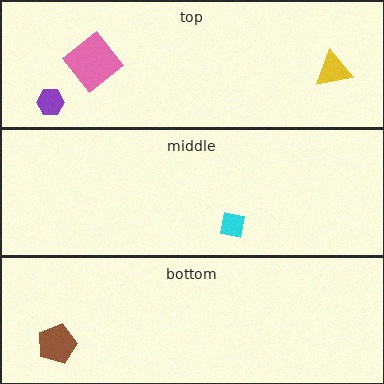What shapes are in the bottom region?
The brown pentagon.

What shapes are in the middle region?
The cyan square.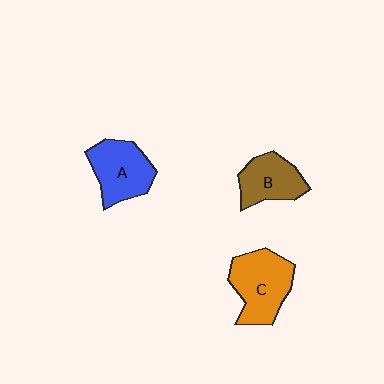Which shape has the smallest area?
Shape B (brown).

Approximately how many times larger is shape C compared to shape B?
Approximately 1.4 times.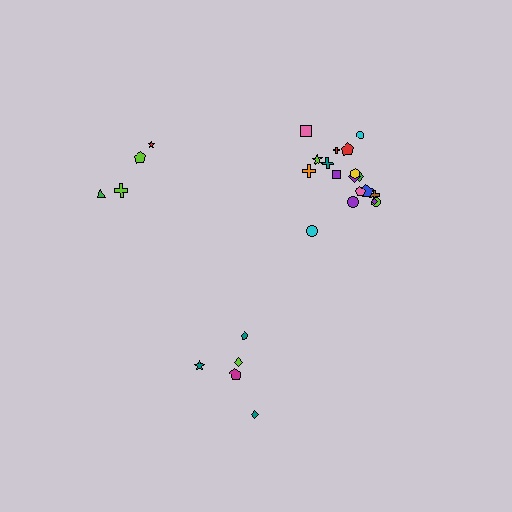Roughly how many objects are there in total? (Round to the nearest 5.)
Roughly 25 objects in total.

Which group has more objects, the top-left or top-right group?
The top-right group.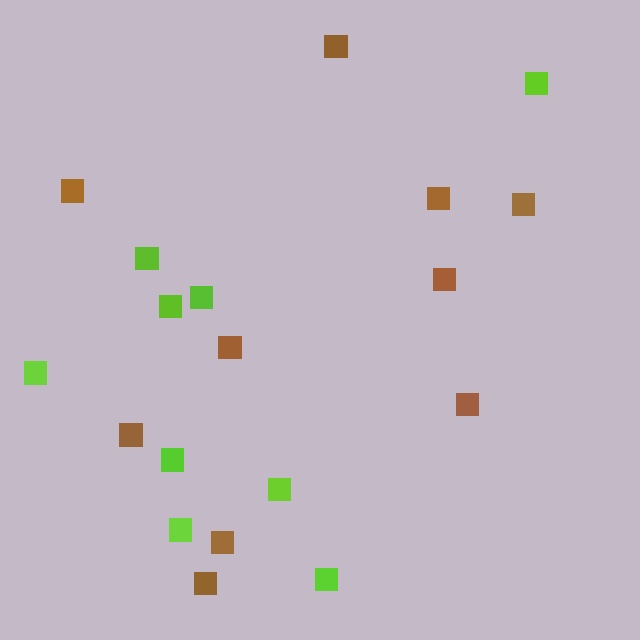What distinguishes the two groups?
There are 2 groups: one group of brown squares (10) and one group of lime squares (9).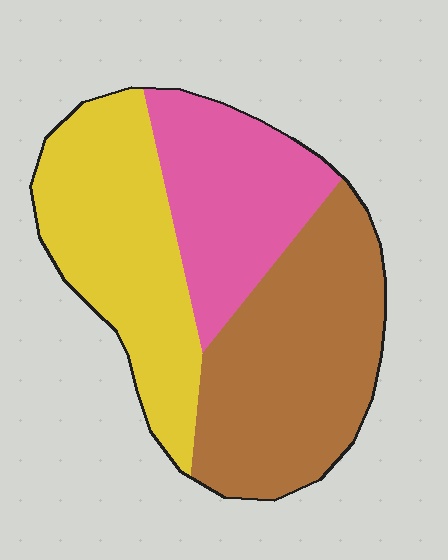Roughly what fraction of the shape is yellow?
Yellow covers about 35% of the shape.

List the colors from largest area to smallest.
From largest to smallest: brown, yellow, pink.